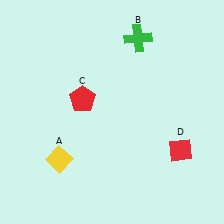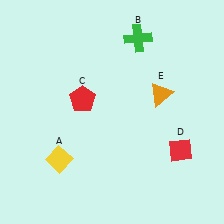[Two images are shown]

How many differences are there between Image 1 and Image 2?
There is 1 difference between the two images.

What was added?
An orange triangle (E) was added in Image 2.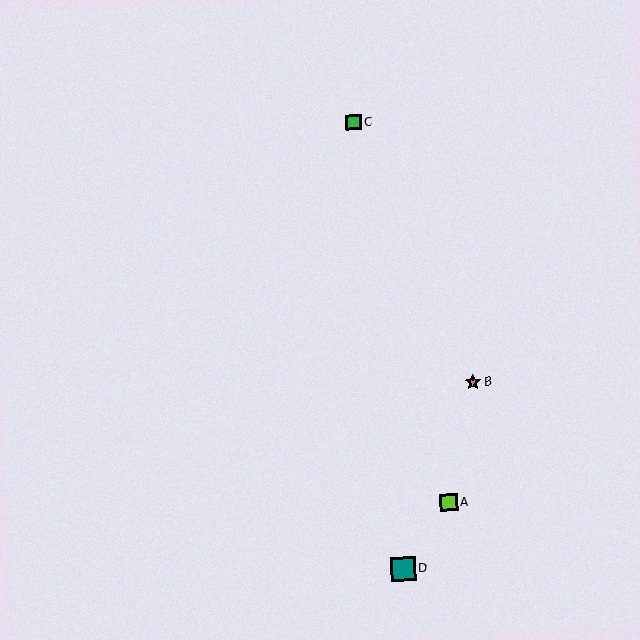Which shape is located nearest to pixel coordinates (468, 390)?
The pink star (labeled B) at (473, 383) is nearest to that location.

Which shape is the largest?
The teal square (labeled D) is the largest.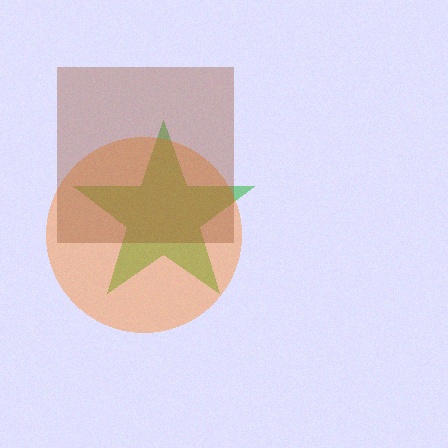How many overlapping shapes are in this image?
There are 3 overlapping shapes in the image.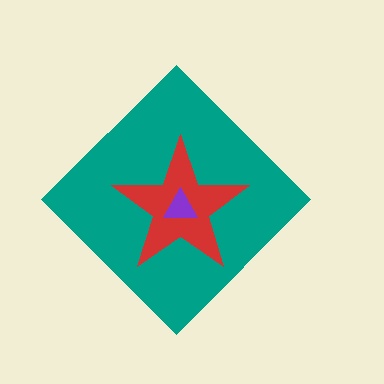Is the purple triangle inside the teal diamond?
Yes.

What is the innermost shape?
The purple triangle.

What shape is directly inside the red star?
The purple triangle.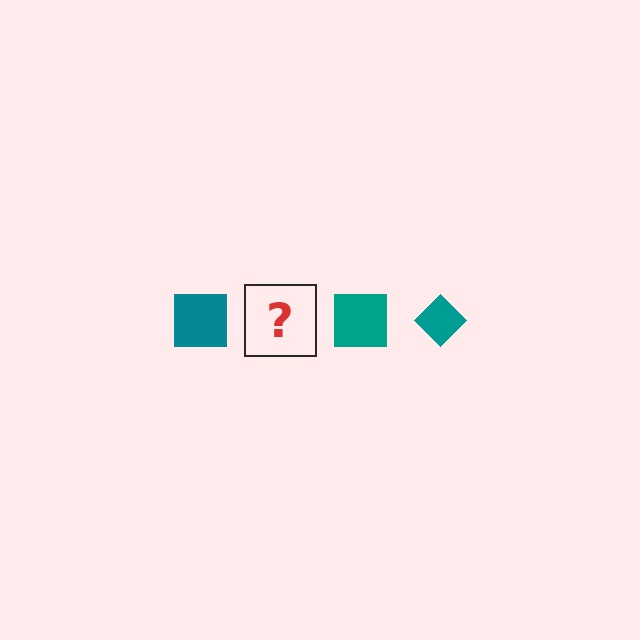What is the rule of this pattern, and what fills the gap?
The rule is that the pattern cycles through square, diamond shapes in teal. The gap should be filled with a teal diamond.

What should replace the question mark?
The question mark should be replaced with a teal diamond.